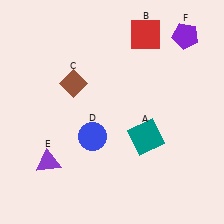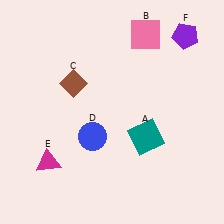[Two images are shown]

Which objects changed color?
B changed from red to pink. E changed from purple to magenta.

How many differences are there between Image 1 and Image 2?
There are 2 differences between the two images.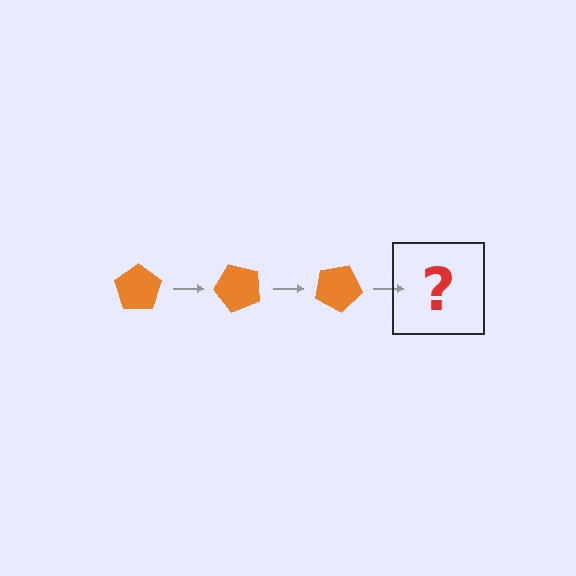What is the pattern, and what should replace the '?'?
The pattern is that the pentagon rotates 50 degrees each step. The '?' should be an orange pentagon rotated 150 degrees.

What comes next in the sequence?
The next element should be an orange pentagon rotated 150 degrees.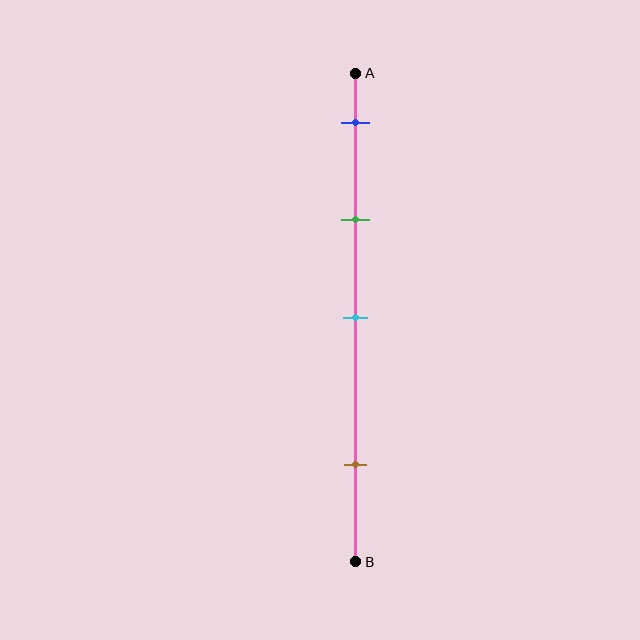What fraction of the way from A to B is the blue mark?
The blue mark is approximately 10% (0.1) of the way from A to B.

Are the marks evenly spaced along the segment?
No, the marks are not evenly spaced.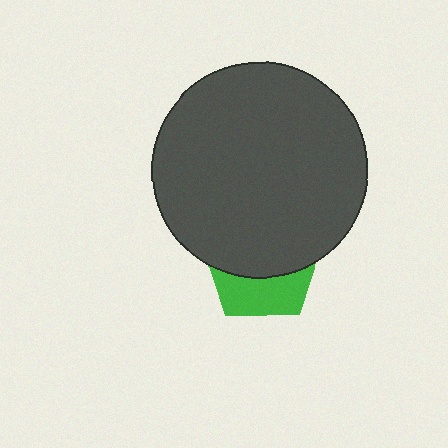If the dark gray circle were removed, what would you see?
You would see the complete green pentagon.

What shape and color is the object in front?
The object in front is a dark gray circle.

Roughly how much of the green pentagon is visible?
A small part of it is visible (roughly 37%).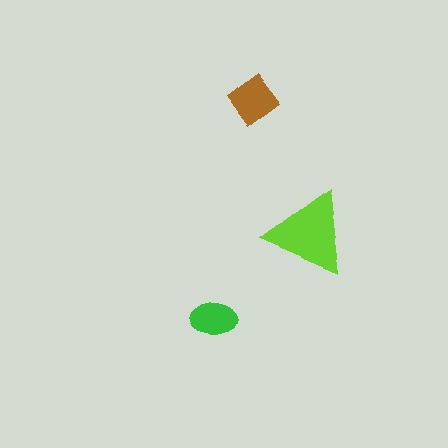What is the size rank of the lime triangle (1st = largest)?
1st.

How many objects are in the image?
There are 3 objects in the image.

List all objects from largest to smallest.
The lime triangle, the brown diamond, the green ellipse.